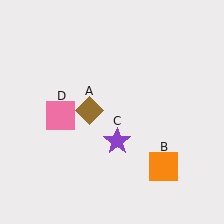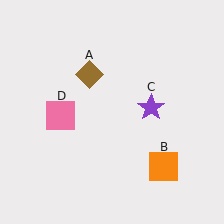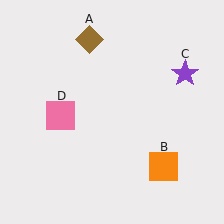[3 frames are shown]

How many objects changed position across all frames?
2 objects changed position: brown diamond (object A), purple star (object C).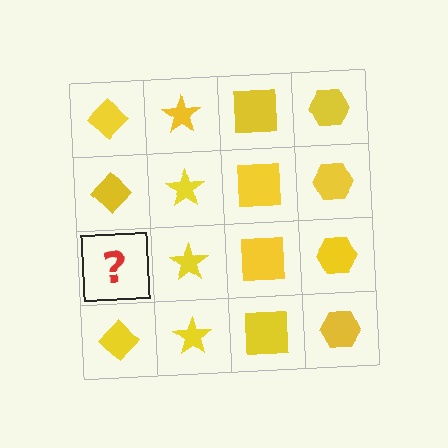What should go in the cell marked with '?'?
The missing cell should contain a yellow diamond.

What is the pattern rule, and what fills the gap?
The rule is that each column has a consistent shape. The gap should be filled with a yellow diamond.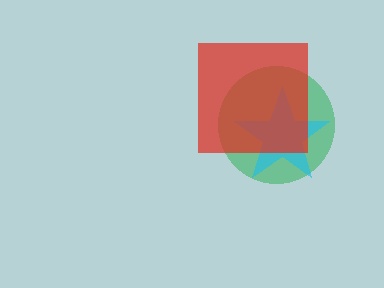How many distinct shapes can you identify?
There are 3 distinct shapes: a green circle, a cyan star, a red square.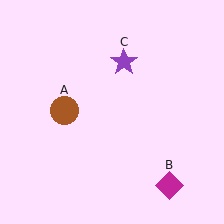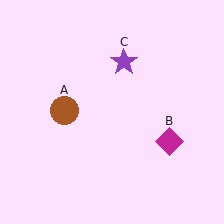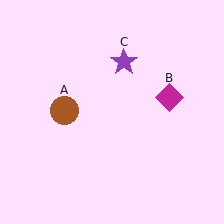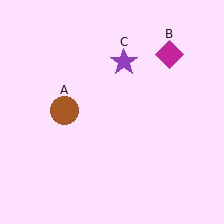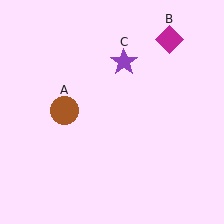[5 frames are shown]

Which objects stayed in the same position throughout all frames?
Brown circle (object A) and purple star (object C) remained stationary.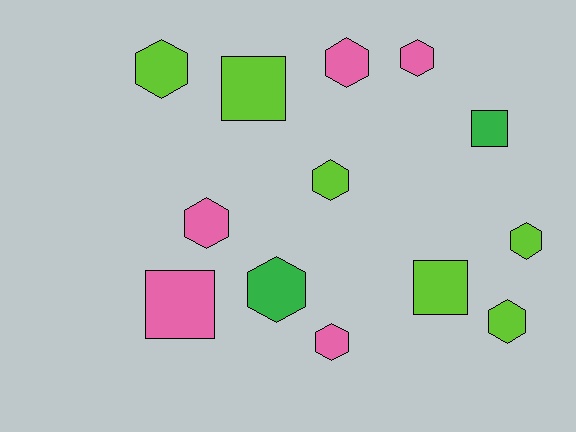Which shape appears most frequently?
Hexagon, with 9 objects.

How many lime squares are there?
There are 2 lime squares.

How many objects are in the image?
There are 13 objects.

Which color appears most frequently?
Lime, with 6 objects.